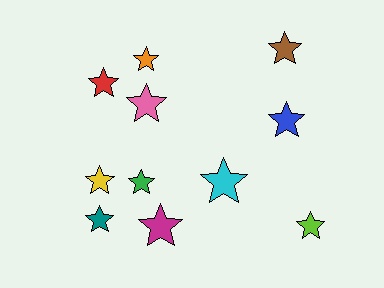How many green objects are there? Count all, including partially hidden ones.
There is 1 green object.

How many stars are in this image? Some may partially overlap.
There are 11 stars.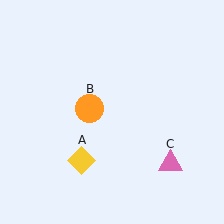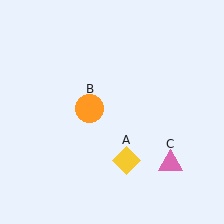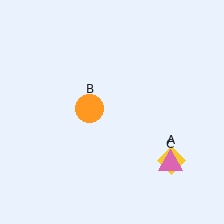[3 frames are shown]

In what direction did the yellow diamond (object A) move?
The yellow diamond (object A) moved right.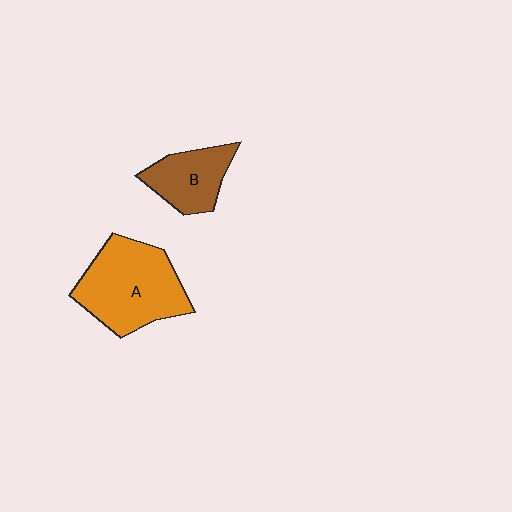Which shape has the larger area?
Shape A (orange).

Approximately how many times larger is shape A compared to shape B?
Approximately 1.8 times.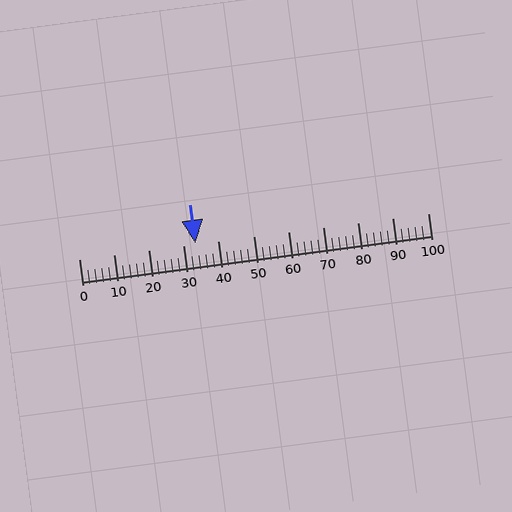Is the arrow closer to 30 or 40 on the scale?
The arrow is closer to 30.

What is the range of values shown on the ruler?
The ruler shows values from 0 to 100.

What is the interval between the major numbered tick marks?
The major tick marks are spaced 10 units apart.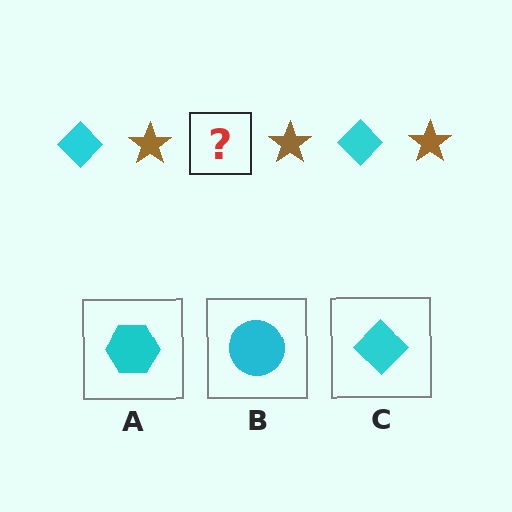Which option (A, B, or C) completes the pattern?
C.